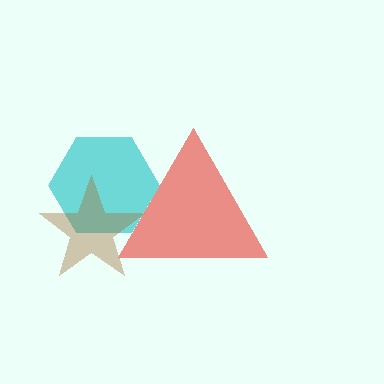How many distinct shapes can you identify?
There are 3 distinct shapes: a cyan hexagon, a brown star, a red triangle.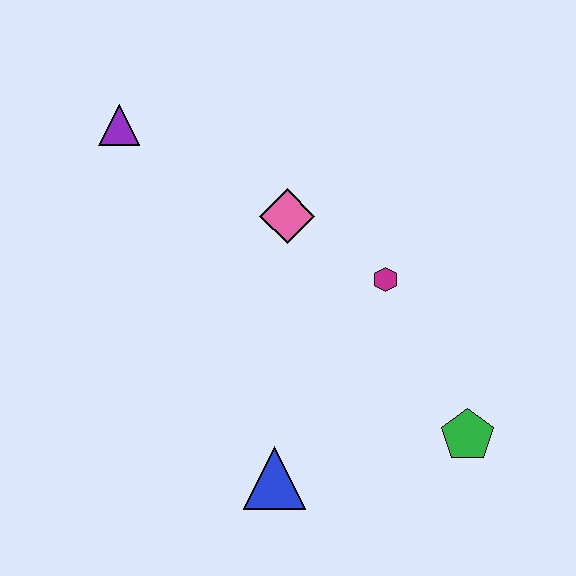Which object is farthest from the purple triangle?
The green pentagon is farthest from the purple triangle.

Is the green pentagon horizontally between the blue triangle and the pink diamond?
No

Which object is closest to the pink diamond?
The magenta hexagon is closest to the pink diamond.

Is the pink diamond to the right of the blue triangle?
Yes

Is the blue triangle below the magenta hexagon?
Yes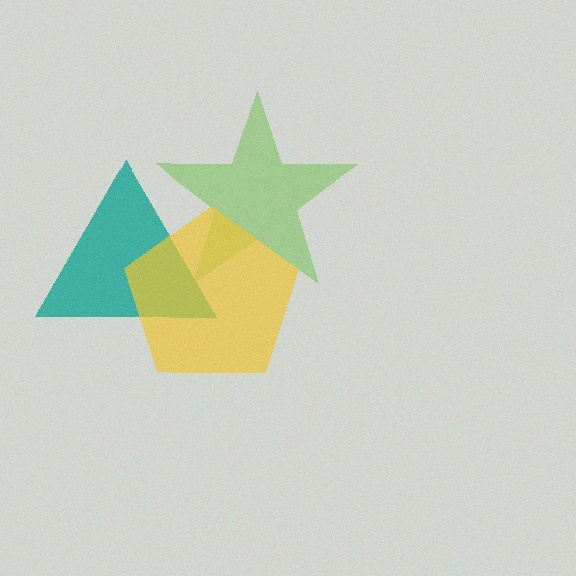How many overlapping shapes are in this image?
There are 3 overlapping shapes in the image.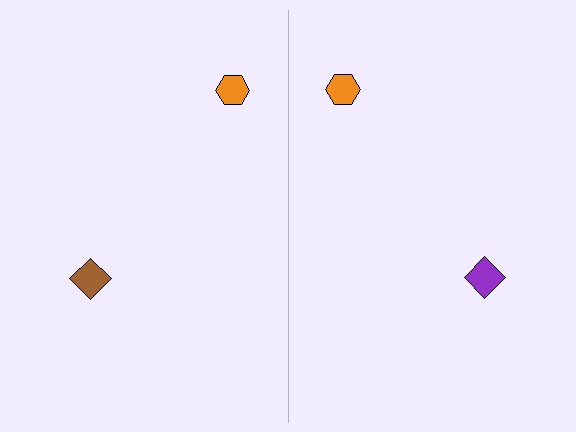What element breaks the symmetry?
The purple diamond on the right side breaks the symmetry — its mirror counterpart is brown.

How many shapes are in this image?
There are 4 shapes in this image.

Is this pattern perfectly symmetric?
No, the pattern is not perfectly symmetric. The purple diamond on the right side breaks the symmetry — its mirror counterpart is brown.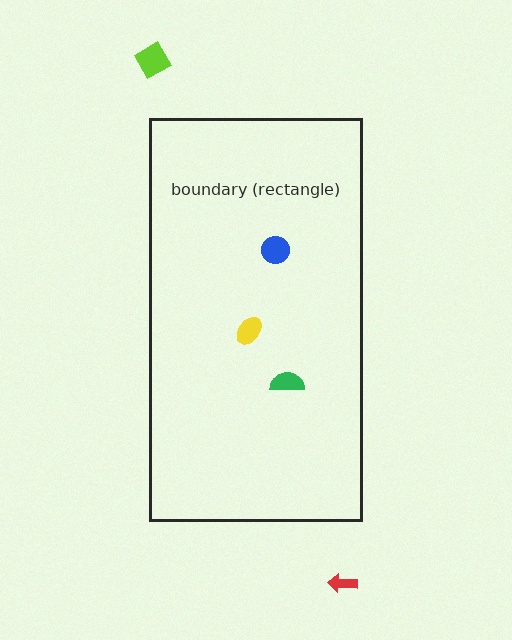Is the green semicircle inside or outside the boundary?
Inside.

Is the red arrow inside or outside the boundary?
Outside.